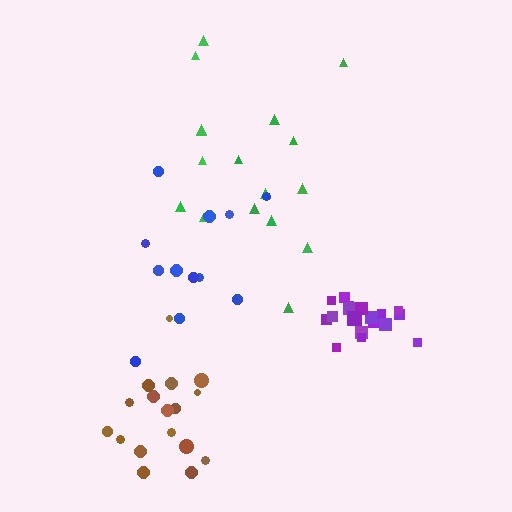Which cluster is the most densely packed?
Purple.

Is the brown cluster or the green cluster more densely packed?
Brown.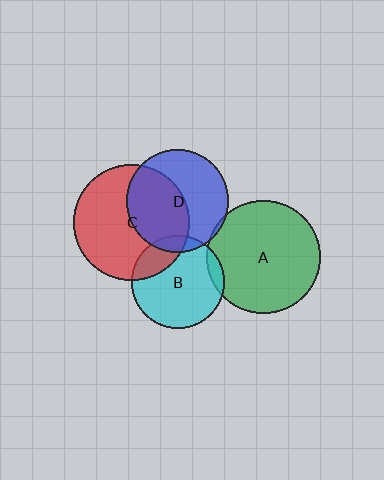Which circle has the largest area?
Circle C (red).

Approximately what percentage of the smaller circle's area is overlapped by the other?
Approximately 5%.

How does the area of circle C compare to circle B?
Approximately 1.6 times.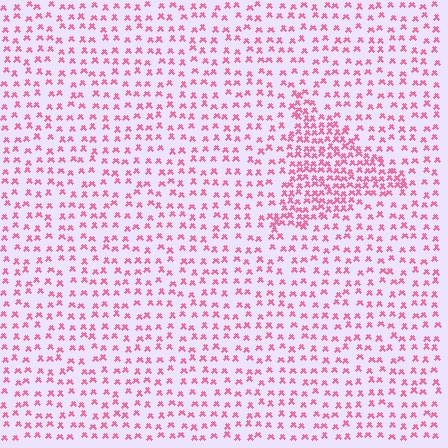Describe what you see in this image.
The image contains small pink elements arranged at two different densities. A triangle-shaped region is visible where the elements are more densely packed than the surrounding area.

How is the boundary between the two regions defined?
The boundary is defined by a change in element density (approximately 2.1x ratio). All elements are the same color, size, and shape.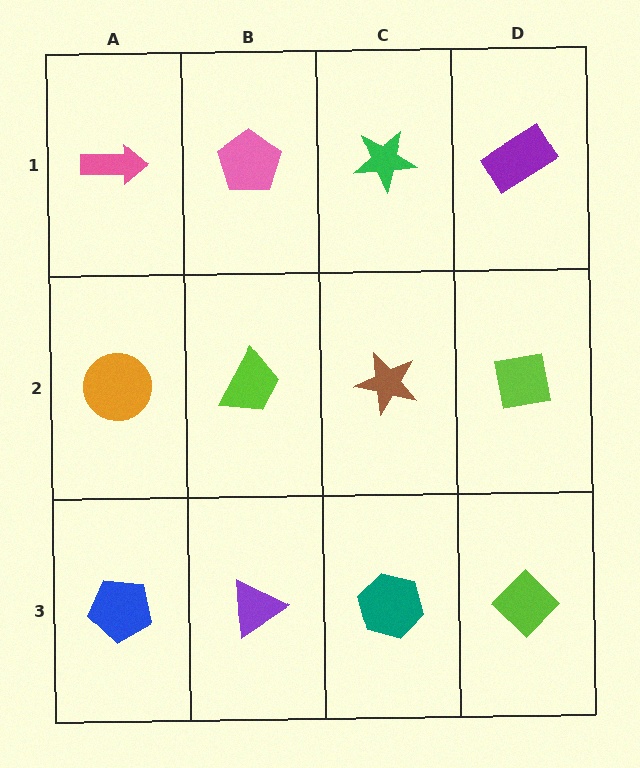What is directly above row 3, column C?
A brown star.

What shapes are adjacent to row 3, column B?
A lime trapezoid (row 2, column B), a blue pentagon (row 3, column A), a teal hexagon (row 3, column C).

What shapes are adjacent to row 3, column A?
An orange circle (row 2, column A), a purple triangle (row 3, column B).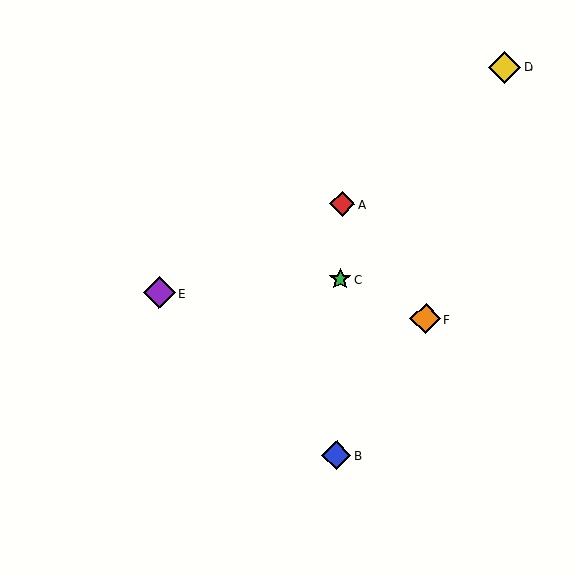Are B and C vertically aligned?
Yes, both are at x≈336.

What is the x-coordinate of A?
Object A is at x≈342.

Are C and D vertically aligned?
No, C is at x≈340 and D is at x≈505.